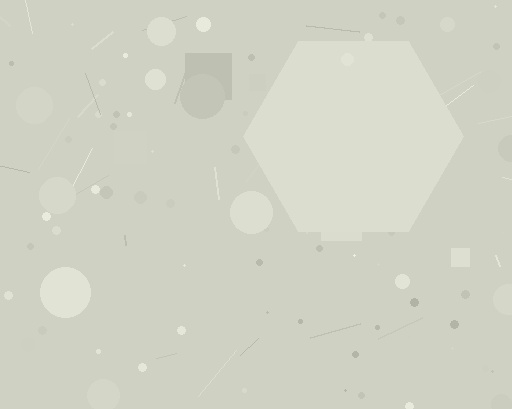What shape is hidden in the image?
A hexagon is hidden in the image.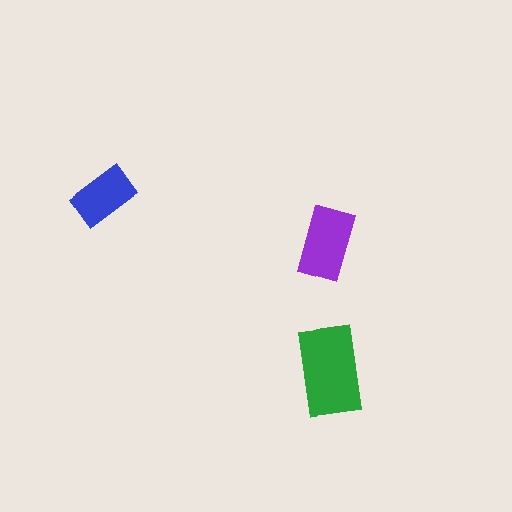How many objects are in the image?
There are 3 objects in the image.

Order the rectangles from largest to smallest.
the green one, the purple one, the blue one.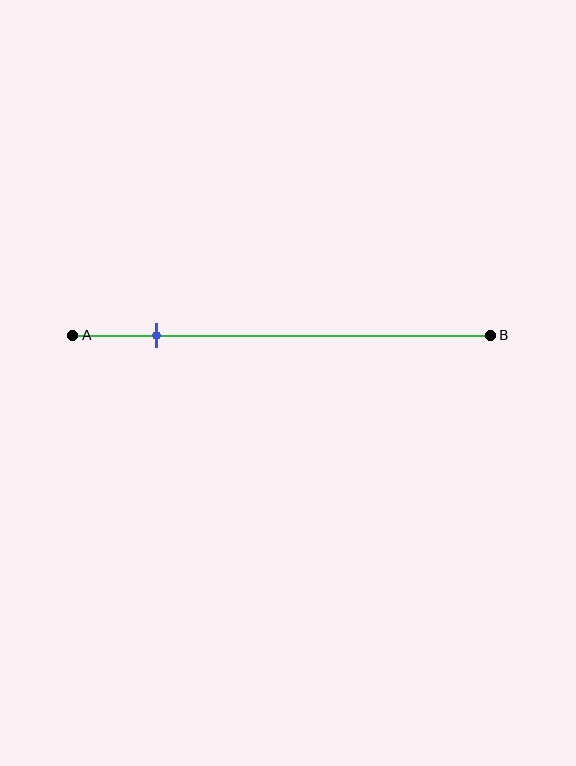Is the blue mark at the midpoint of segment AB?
No, the mark is at about 20% from A, not at the 50% midpoint.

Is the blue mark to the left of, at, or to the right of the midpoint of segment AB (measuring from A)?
The blue mark is to the left of the midpoint of segment AB.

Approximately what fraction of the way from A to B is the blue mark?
The blue mark is approximately 20% of the way from A to B.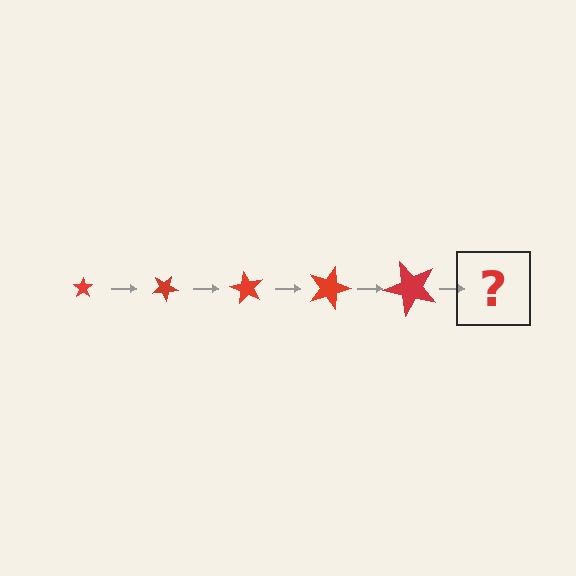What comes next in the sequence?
The next element should be a star, larger than the previous one and rotated 150 degrees from the start.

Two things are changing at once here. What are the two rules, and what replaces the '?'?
The two rules are that the star grows larger each step and it rotates 30 degrees each step. The '?' should be a star, larger than the previous one and rotated 150 degrees from the start.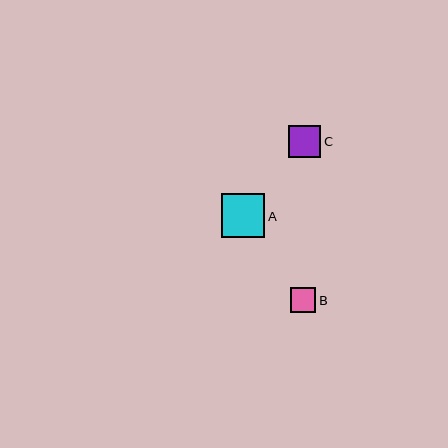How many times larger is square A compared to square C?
Square A is approximately 1.3 times the size of square C.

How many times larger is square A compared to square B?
Square A is approximately 1.7 times the size of square B.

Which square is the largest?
Square A is the largest with a size of approximately 43 pixels.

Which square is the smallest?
Square B is the smallest with a size of approximately 25 pixels.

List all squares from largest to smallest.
From largest to smallest: A, C, B.